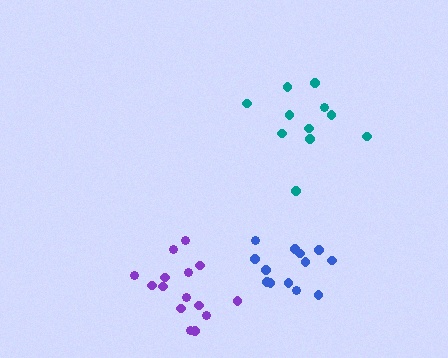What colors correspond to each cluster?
The clusters are colored: teal, blue, purple.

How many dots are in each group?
Group 1: 11 dots, Group 2: 13 dots, Group 3: 15 dots (39 total).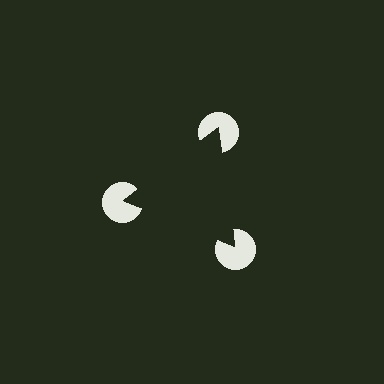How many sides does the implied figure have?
3 sides.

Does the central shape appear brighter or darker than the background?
It typically appears slightly darker than the background, even though no actual brightness change is drawn.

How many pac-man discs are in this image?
There are 3 — one at each vertex of the illusory triangle.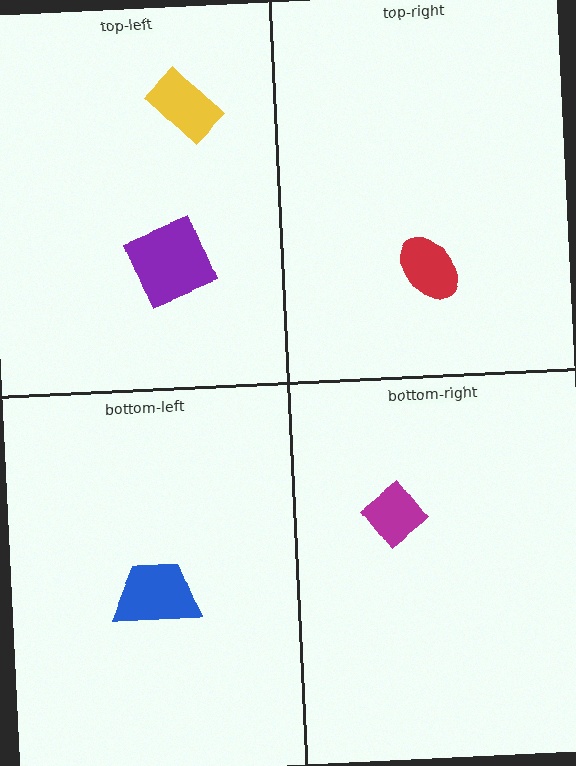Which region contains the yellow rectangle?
The top-left region.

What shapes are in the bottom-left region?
The blue trapezoid.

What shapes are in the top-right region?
The red ellipse.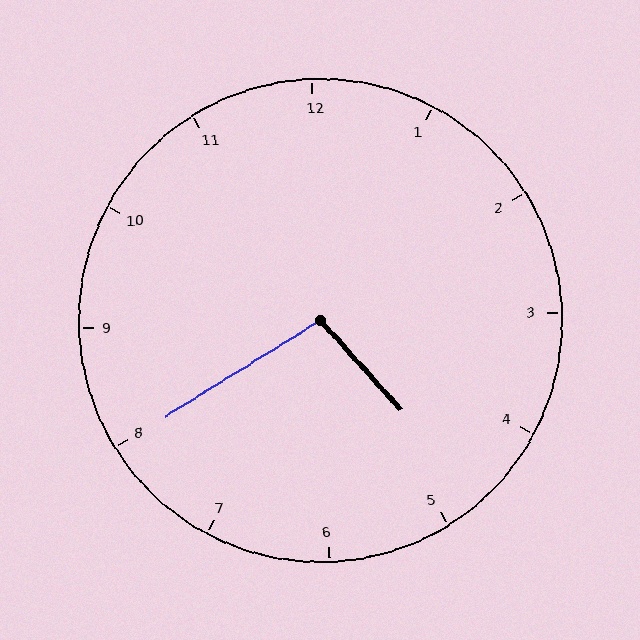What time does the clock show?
4:40.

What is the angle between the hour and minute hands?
Approximately 100 degrees.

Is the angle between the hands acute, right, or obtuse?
It is obtuse.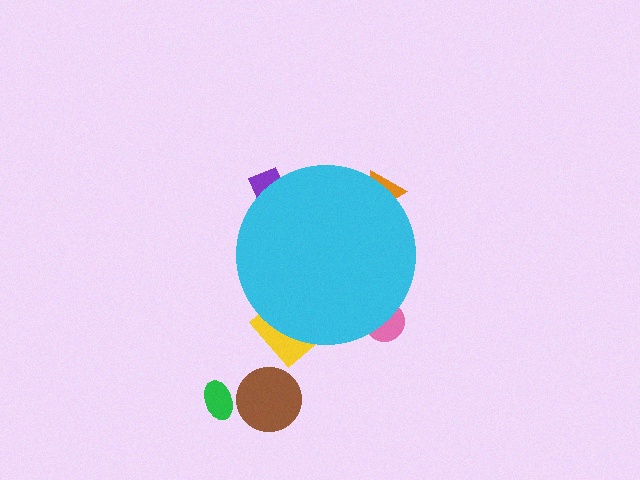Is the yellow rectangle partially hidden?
Yes, the yellow rectangle is partially hidden behind the cyan circle.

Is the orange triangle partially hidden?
Yes, the orange triangle is partially hidden behind the cyan circle.